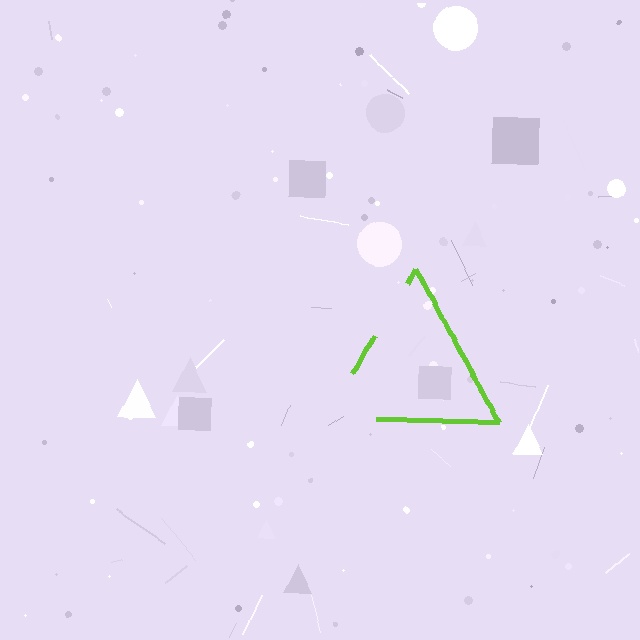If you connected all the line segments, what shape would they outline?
They would outline a triangle.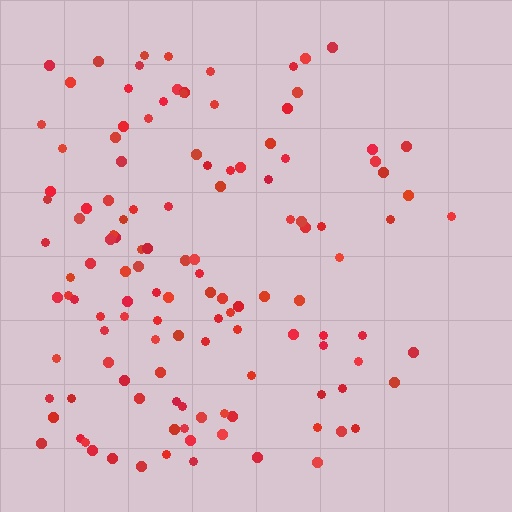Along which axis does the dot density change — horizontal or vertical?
Horizontal.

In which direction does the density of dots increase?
From right to left, with the left side densest.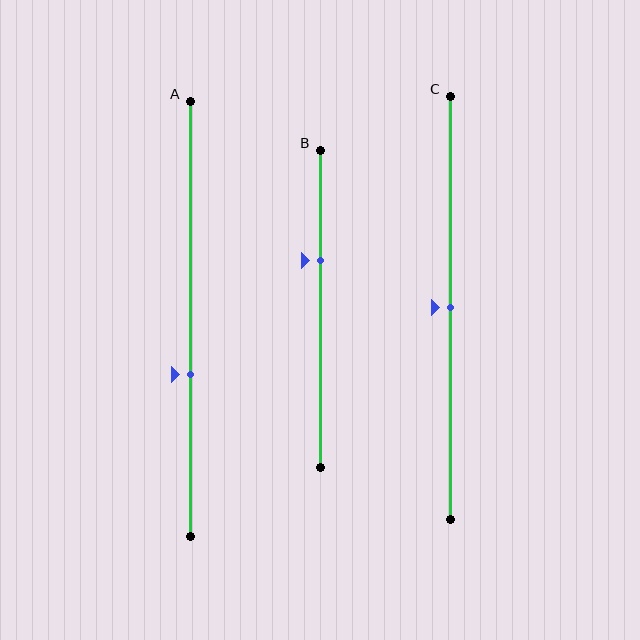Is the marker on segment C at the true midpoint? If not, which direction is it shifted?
Yes, the marker on segment C is at the true midpoint.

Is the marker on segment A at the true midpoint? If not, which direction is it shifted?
No, the marker on segment A is shifted downward by about 13% of the segment length.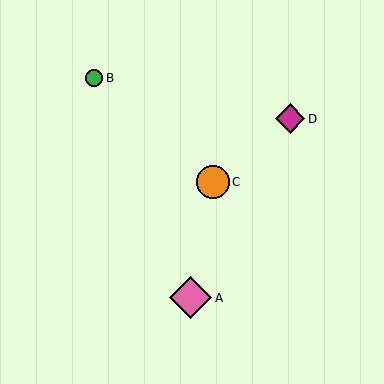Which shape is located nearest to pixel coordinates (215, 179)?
The orange circle (labeled C) at (213, 182) is nearest to that location.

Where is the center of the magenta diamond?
The center of the magenta diamond is at (290, 119).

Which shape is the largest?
The pink diamond (labeled A) is the largest.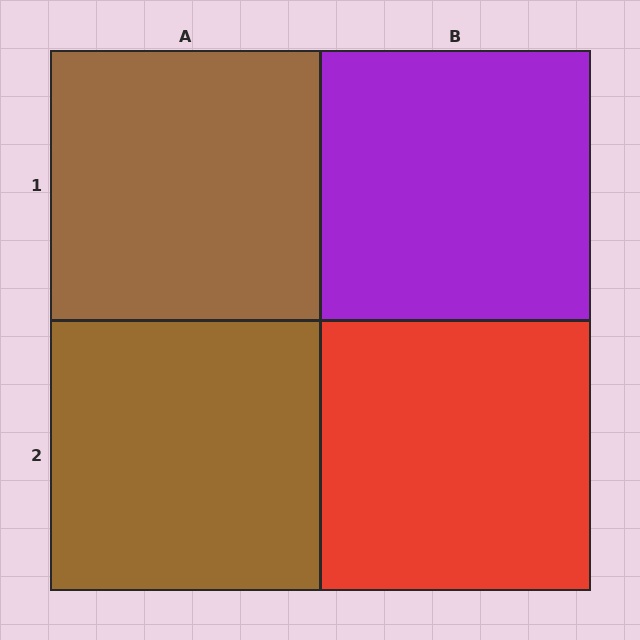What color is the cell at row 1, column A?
Brown.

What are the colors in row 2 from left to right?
Brown, red.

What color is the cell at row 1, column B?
Purple.